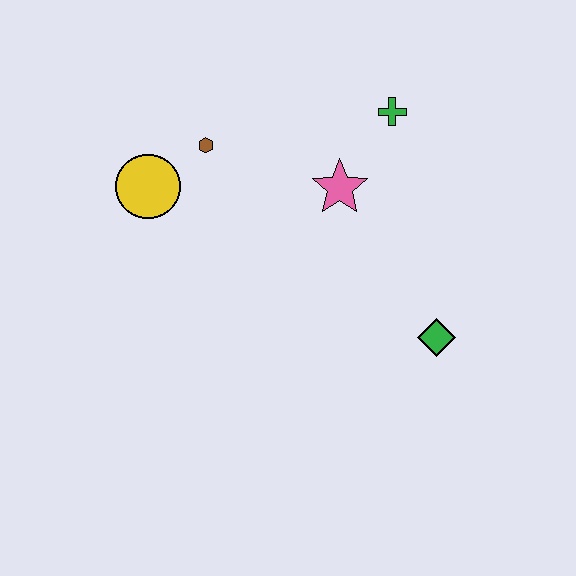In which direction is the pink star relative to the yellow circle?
The pink star is to the right of the yellow circle.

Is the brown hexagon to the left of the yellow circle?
No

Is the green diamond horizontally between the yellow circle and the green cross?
No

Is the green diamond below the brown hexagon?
Yes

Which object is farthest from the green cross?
The yellow circle is farthest from the green cross.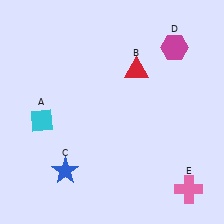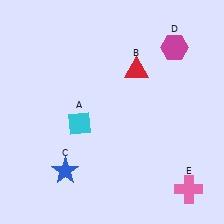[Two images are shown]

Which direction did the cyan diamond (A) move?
The cyan diamond (A) moved right.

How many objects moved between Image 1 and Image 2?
1 object moved between the two images.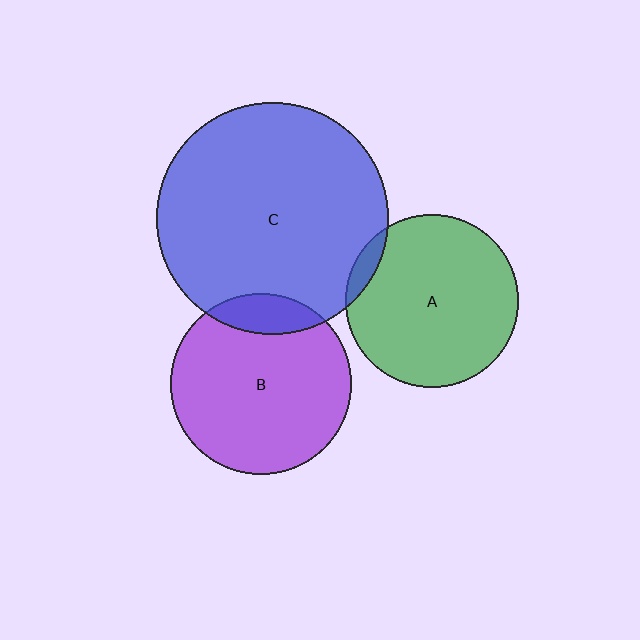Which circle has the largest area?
Circle C (blue).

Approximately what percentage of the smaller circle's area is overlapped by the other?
Approximately 5%.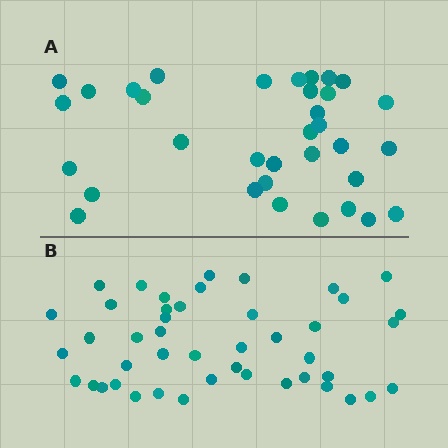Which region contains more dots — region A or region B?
Region B (the bottom region) has more dots.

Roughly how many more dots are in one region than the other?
Region B has roughly 12 or so more dots than region A.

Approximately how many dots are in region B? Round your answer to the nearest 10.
About 40 dots. (The exact count is 45, which rounds to 40.)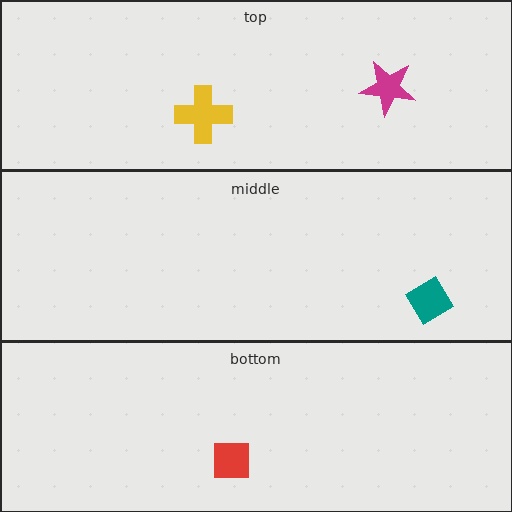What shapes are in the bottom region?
The red square.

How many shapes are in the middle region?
1.